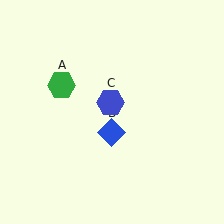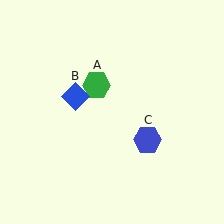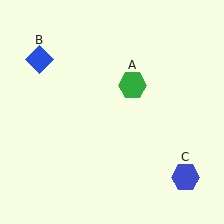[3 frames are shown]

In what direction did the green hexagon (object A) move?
The green hexagon (object A) moved right.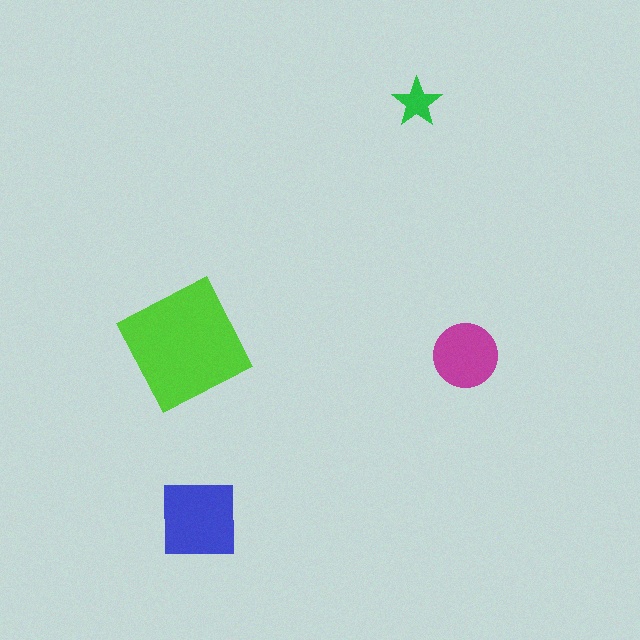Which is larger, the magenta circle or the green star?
The magenta circle.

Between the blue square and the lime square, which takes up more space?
The lime square.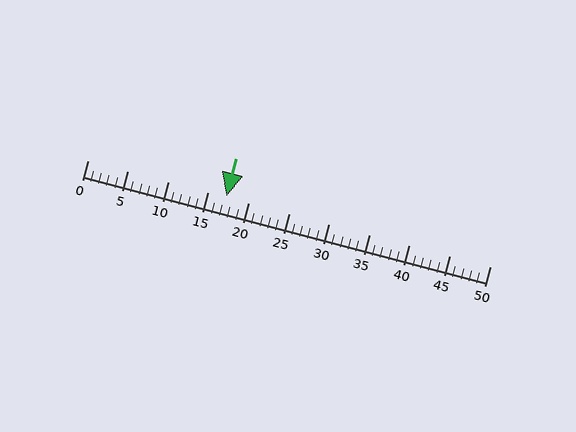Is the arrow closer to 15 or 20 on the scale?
The arrow is closer to 15.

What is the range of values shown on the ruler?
The ruler shows values from 0 to 50.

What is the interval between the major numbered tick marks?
The major tick marks are spaced 5 units apart.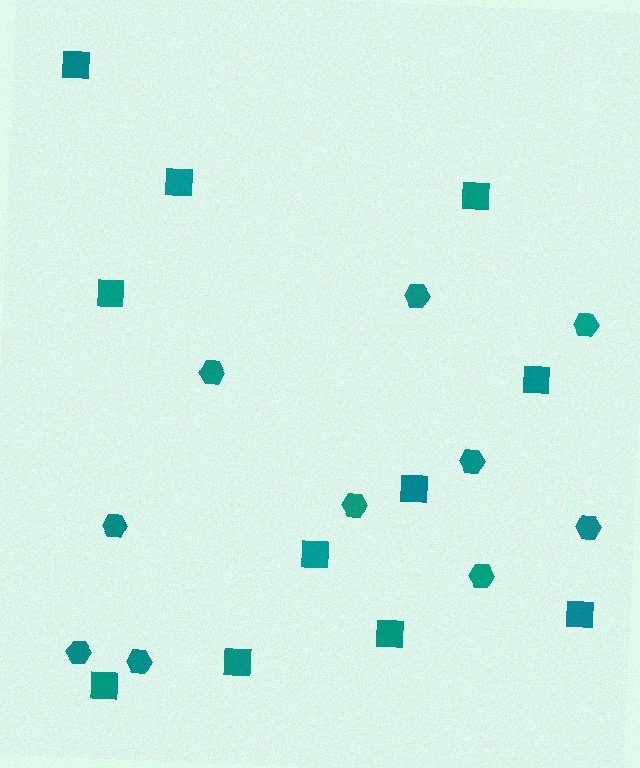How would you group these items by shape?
There are 2 groups: one group of hexagons (10) and one group of squares (11).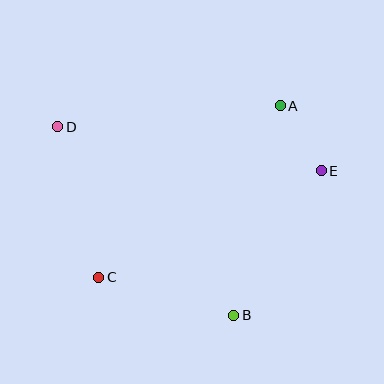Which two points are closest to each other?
Points A and E are closest to each other.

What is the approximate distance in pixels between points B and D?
The distance between B and D is approximately 258 pixels.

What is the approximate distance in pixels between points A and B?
The distance between A and B is approximately 214 pixels.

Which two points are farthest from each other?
Points D and E are farthest from each other.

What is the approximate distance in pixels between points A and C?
The distance between A and C is approximately 250 pixels.